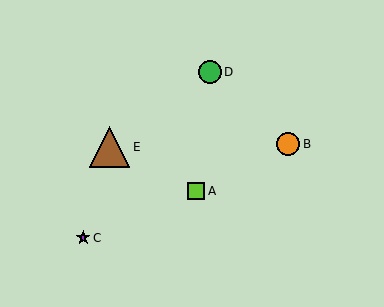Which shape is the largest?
The brown triangle (labeled E) is the largest.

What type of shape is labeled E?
Shape E is a brown triangle.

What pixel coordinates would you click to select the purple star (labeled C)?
Click at (83, 238) to select the purple star C.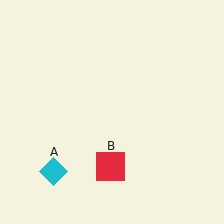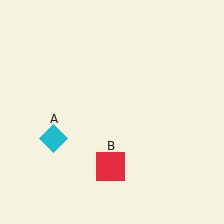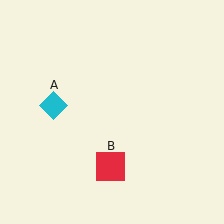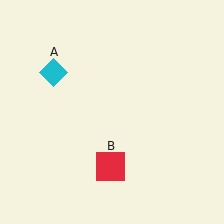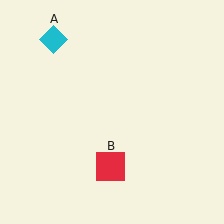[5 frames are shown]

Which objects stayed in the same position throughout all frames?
Red square (object B) remained stationary.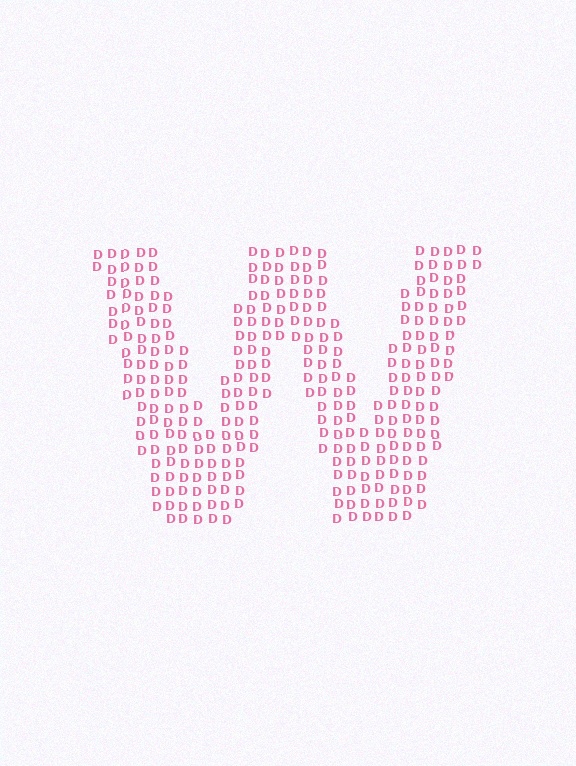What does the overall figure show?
The overall figure shows the letter W.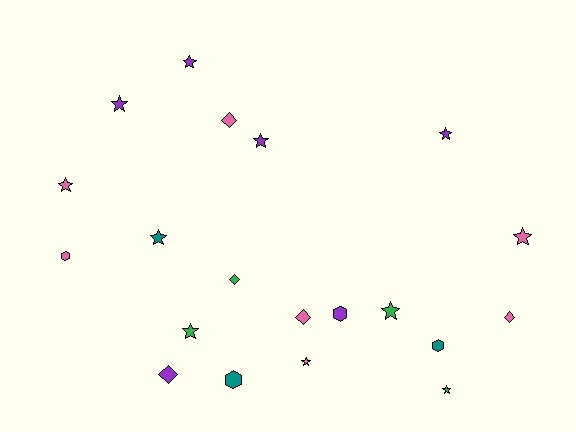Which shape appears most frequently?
Star, with 11 objects.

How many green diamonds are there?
There is 1 green diamond.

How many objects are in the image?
There are 20 objects.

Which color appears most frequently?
Pink, with 7 objects.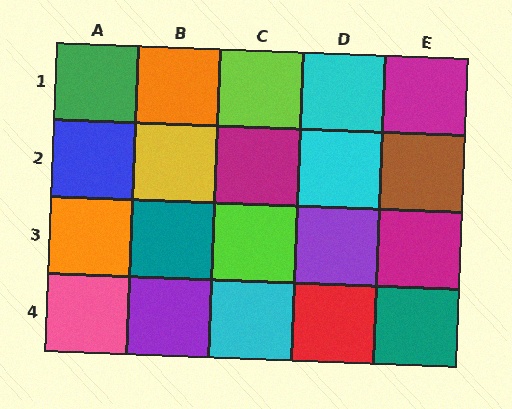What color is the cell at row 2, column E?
Brown.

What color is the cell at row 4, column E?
Teal.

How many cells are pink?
1 cell is pink.